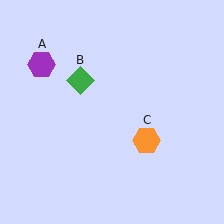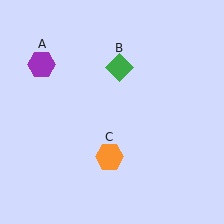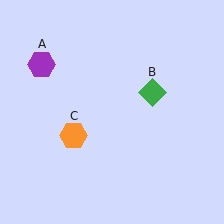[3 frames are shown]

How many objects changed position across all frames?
2 objects changed position: green diamond (object B), orange hexagon (object C).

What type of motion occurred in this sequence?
The green diamond (object B), orange hexagon (object C) rotated clockwise around the center of the scene.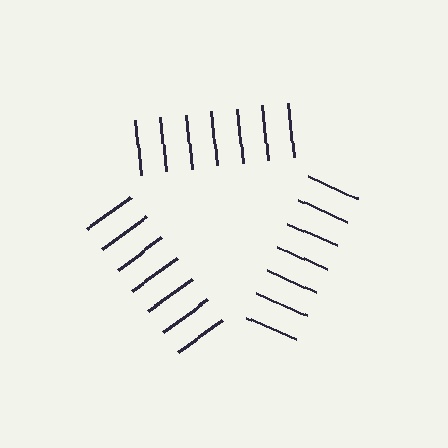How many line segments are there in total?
21 — 7 along each of the 3 edges.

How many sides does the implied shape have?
3 sides — the line-ends trace a triangle.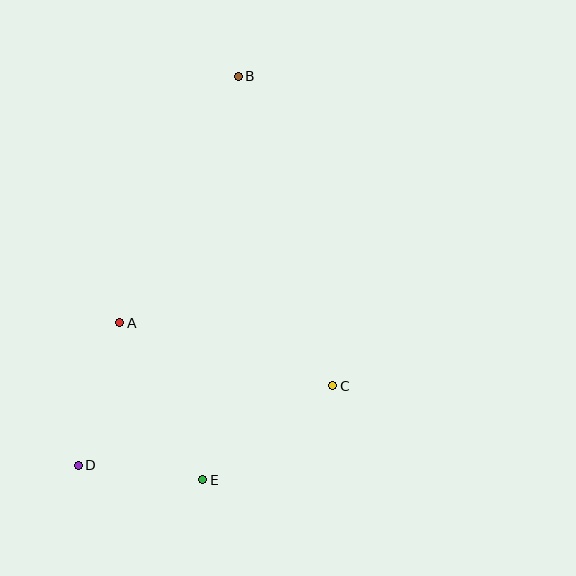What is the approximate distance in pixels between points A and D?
The distance between A and D is approximately 148 pixels.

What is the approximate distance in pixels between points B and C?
The distance between B and C is approximately 324 pixels.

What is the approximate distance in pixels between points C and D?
The distance between C and D is approximately 267 pixels.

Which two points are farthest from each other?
Points B and D are farthest from each other.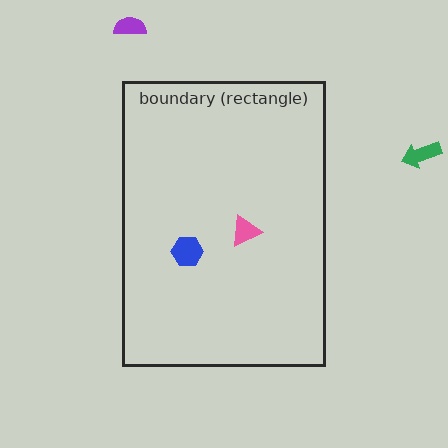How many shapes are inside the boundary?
2 inside, 2 outside.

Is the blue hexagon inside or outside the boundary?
Inside.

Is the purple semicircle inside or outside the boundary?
Outside.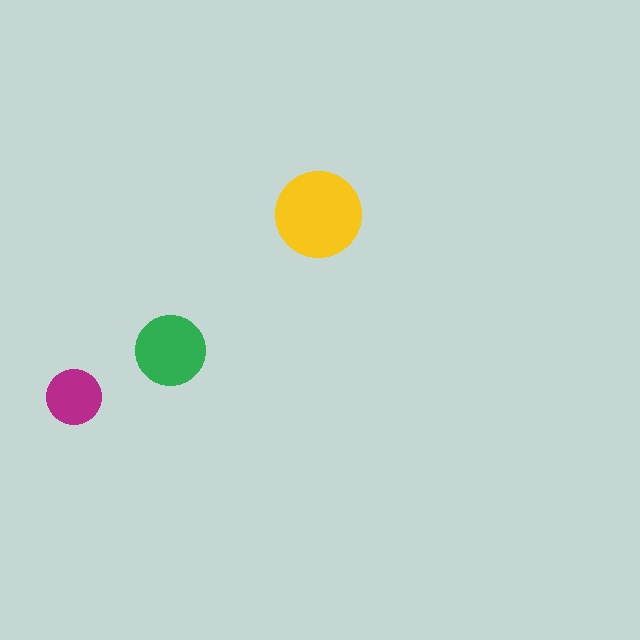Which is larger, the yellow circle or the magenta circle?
The yellow one.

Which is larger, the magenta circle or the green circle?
The green one.